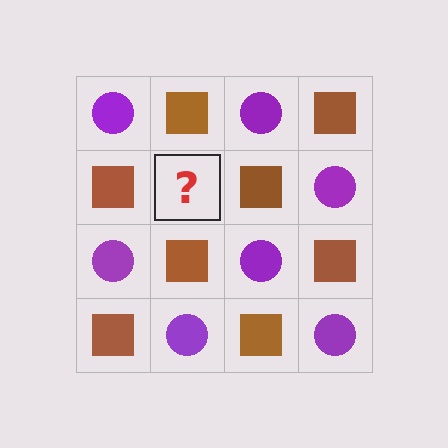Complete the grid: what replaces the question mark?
The question mark should be replaced with a purple circle.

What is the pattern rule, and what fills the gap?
The rule is that it alternates purple circle and brown square in a checkerboard pattern. The gap should be filled with a purple circle.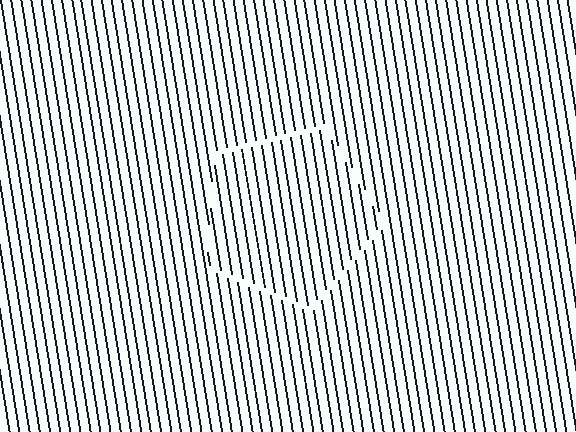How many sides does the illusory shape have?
5 sides — the line-ends trace a pentagon.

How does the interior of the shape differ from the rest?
The interior of the shape contains the same grating, shifted by half a period — the contour is defined by the phase discontinuity where line-ends from the inner and outer gratings abut.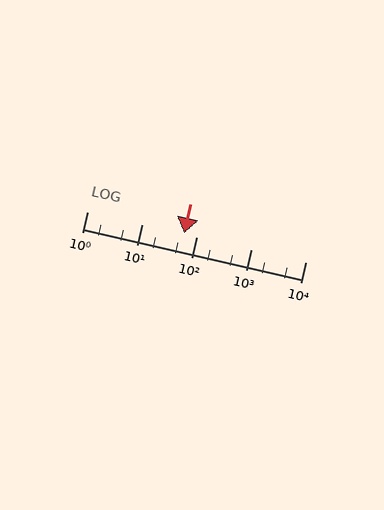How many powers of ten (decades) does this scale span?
The scale spans 4 decades, from 1 to 10000.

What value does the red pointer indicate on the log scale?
The pointer indicates approximately 60.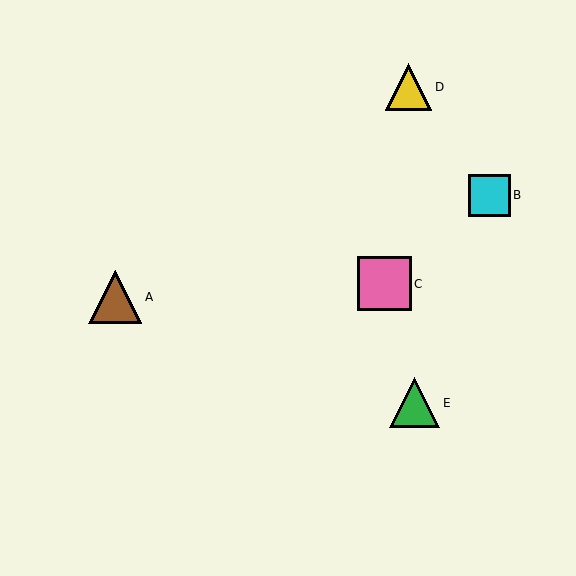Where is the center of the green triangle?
The center of the green triangle is at (414, 403).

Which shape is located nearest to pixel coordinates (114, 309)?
The brown triangle (labeled A) at (115, 297) is nearest to that location.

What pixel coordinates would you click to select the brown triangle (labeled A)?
Click at (115, 297) to select the brown triangle A.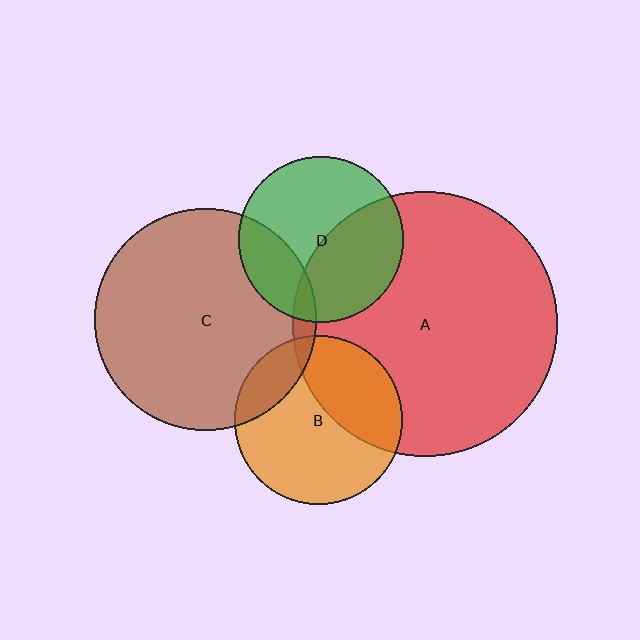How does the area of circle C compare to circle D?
Approximately 1.8 times.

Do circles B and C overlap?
Yes.